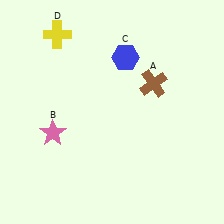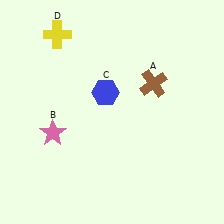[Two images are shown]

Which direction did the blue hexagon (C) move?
The blue hexagon (C) moved down.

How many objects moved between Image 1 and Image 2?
1 object moved between the two images.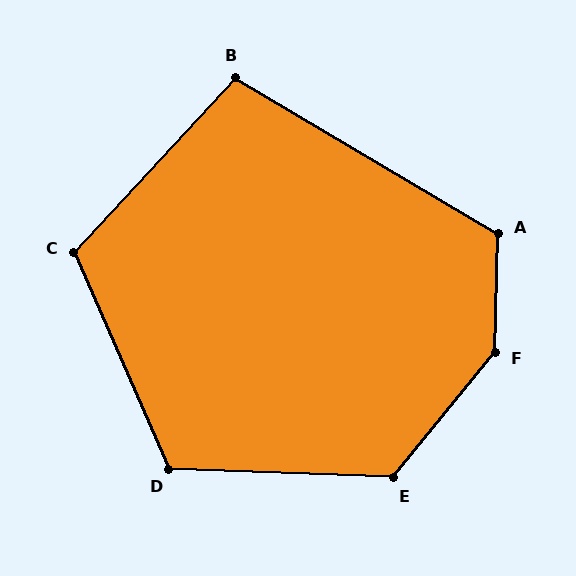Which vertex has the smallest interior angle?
B, at approximately 102 degrees.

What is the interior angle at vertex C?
Approximately 114 degrees (obtuse).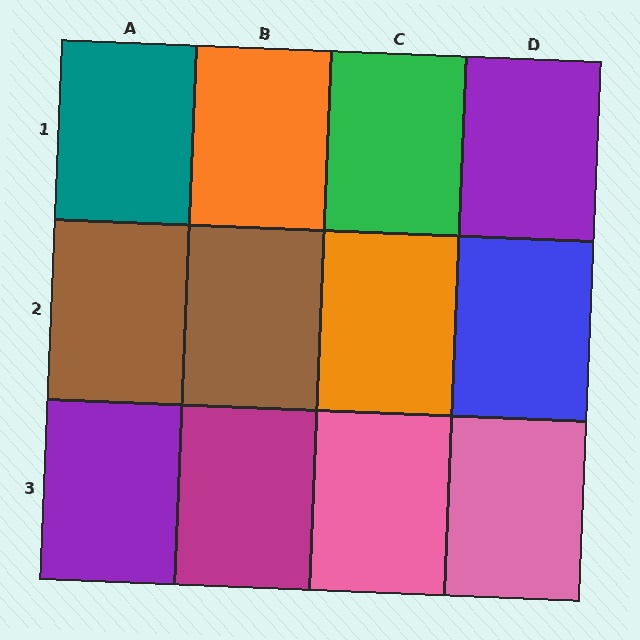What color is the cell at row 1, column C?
Green.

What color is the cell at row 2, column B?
Brown.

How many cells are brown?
2 cells are brown.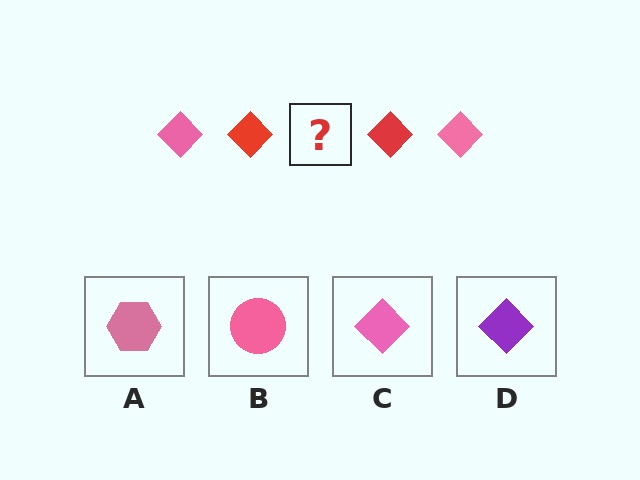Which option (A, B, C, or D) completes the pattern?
C.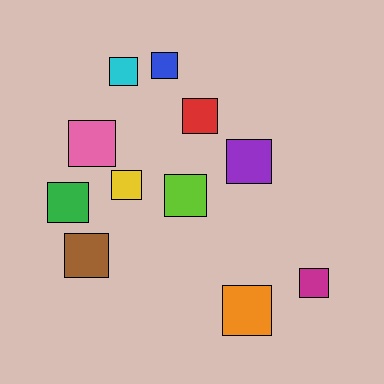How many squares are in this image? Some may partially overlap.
There are 11 squares.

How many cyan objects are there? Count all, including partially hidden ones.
There is 1 cyan object.